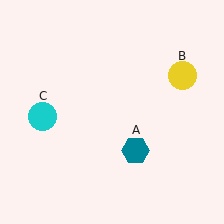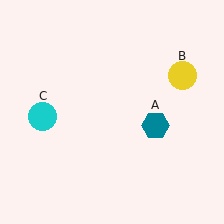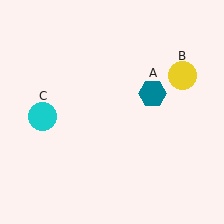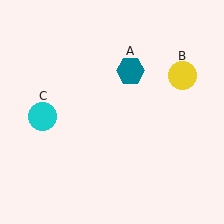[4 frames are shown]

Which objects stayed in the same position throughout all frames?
Yellow circle (object B) and cyan circle (object C) remained stationary.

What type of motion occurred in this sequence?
The teal hexagon (object A) rotated counterclockwise around the center of the scene.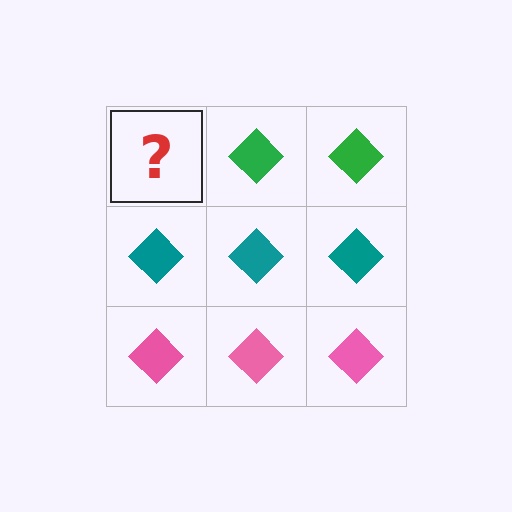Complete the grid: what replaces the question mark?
The question mark should be replaced with a green diamond.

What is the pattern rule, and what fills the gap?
The rule is that each row has a consistent color. The gap should be filled with a green diamond.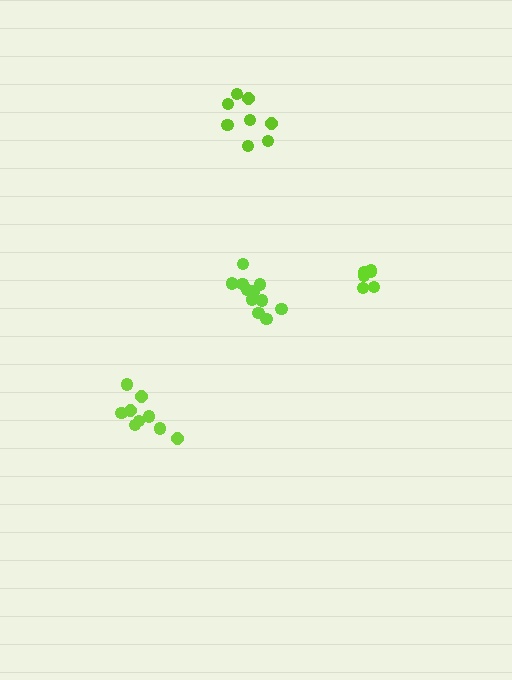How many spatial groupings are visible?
There are 4 spatial groupings.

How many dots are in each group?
Group 1: 6 dots, Group 2: 9 dots, Group 3: 11 dots, Group 4: 8 dots (34 total).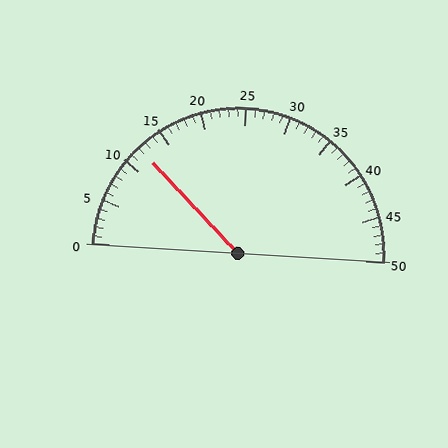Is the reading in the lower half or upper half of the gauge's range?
The reading is in the lower half of the range (0 to 50).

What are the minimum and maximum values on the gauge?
The gauge ranges from 0 to 50.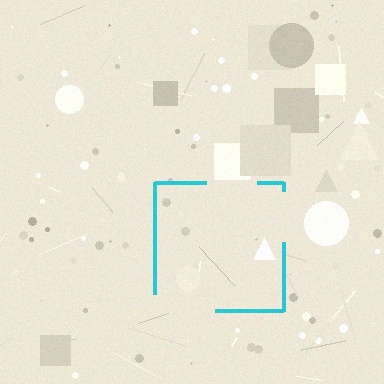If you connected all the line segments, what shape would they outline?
They would outline a square.